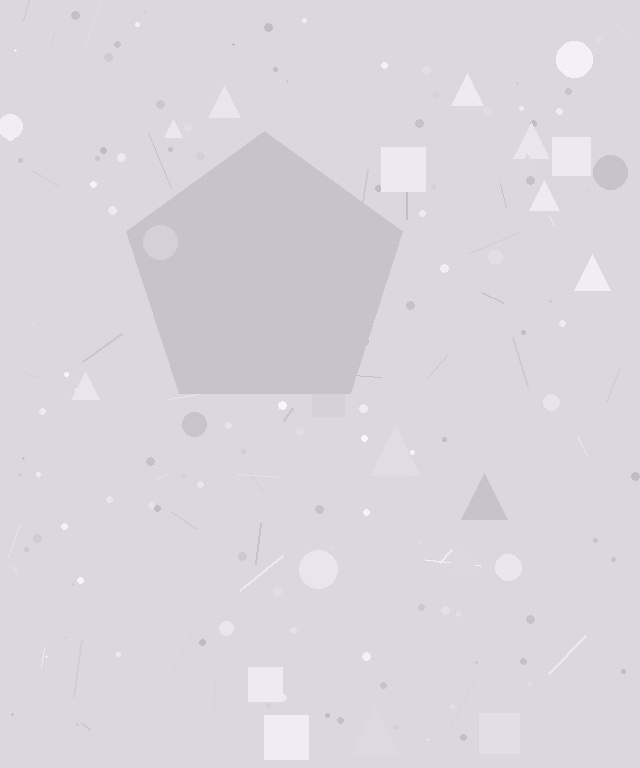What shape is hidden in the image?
A pentagon is hidden in the image.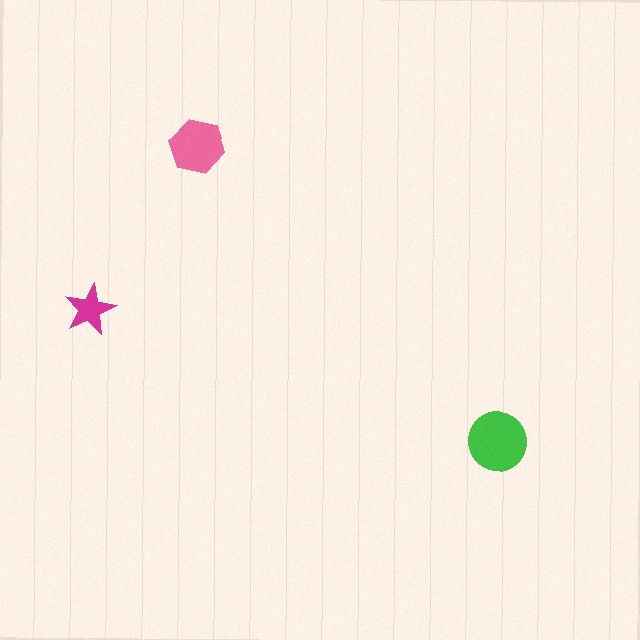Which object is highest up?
The pink hexagon is topmost.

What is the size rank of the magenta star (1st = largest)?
3rd.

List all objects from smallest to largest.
The magenta star, the pink hexagon, the green circle.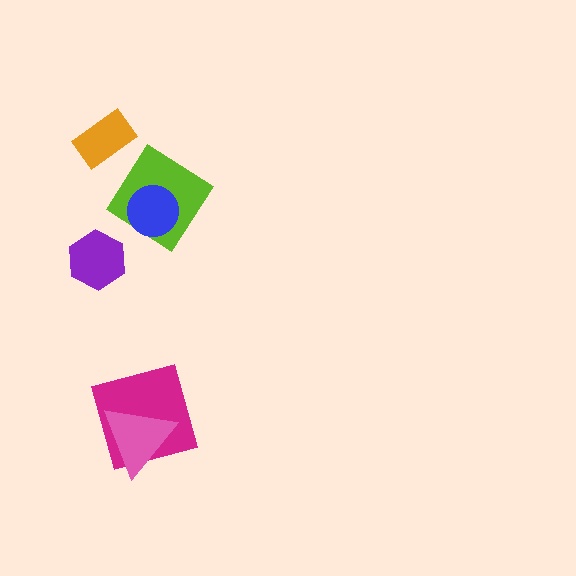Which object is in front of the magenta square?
The pink triangle is in front of the magenta square.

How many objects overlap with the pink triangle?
1 object overlaps with the pink triangle.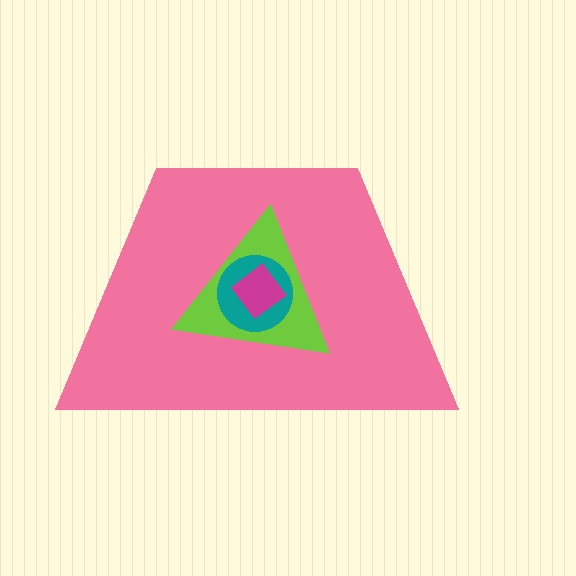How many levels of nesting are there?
4.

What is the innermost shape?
The magenta diamond.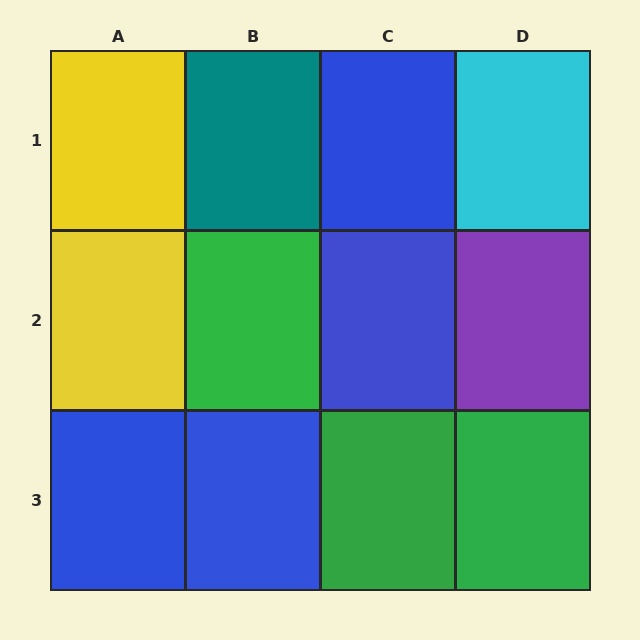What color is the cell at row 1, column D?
Cyan.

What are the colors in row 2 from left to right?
Yellow, green, blue, purple.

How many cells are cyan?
1 cell is cyan.